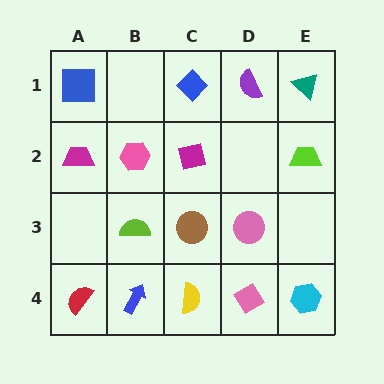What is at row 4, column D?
A pink diamond.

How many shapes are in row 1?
4 shapes.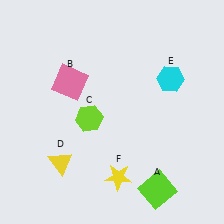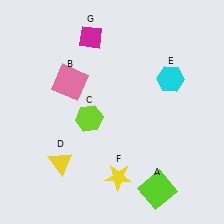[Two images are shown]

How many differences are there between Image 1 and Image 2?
There is 1 difference between the two images.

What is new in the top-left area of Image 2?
A magenta diamond (G) was added in the top-left area of Image 2.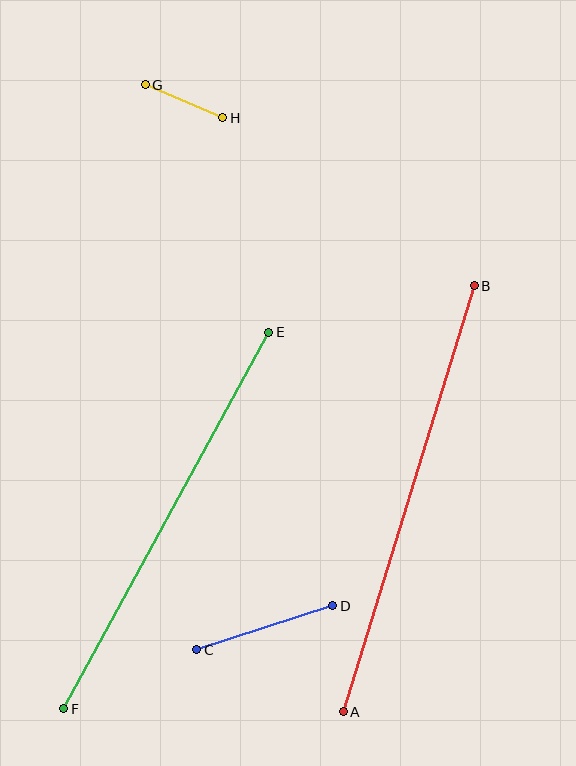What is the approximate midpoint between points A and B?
The midpoint is at approximately (409, 499) pixels.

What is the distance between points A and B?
The distance is approximately 446 pixels.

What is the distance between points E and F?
The distance is approximately 429 pixels.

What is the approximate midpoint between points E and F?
The midpoint is at approximately (166, 520) pixels.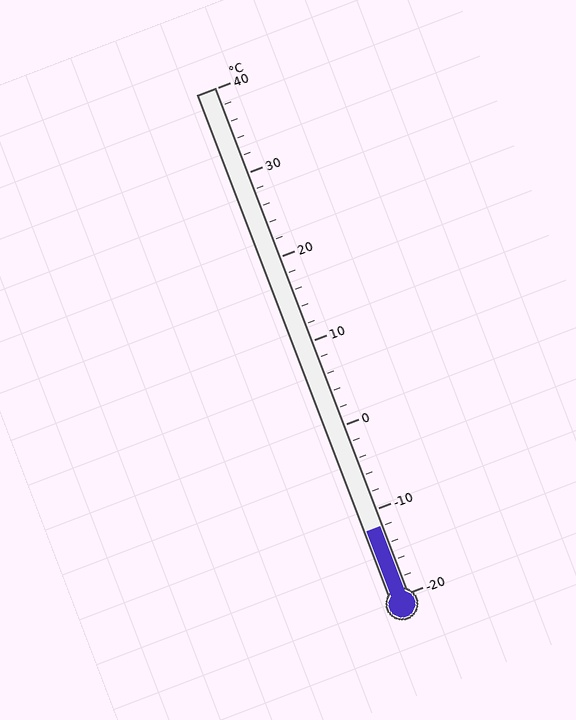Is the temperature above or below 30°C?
The temperature is below 30°C.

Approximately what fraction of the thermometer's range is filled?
The thermometer is filled to approximately 15% of its range.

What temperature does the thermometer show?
The thermometer shows approximately -12°C.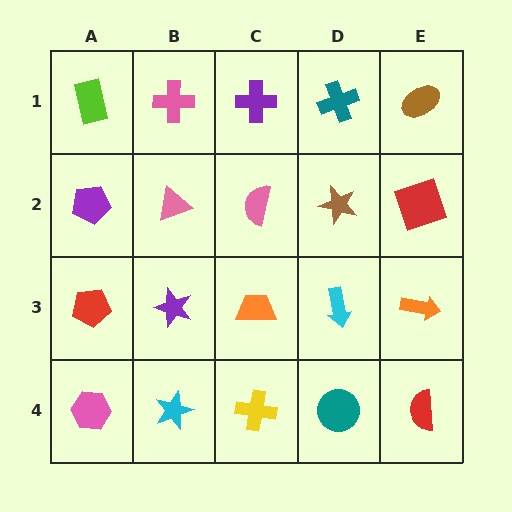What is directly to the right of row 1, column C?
A teal cross.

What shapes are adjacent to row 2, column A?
A lime rectangle (row 1, column A), a red pentagon (row 3, column A), a pink triangle (row 2, column B).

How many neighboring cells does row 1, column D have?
3.